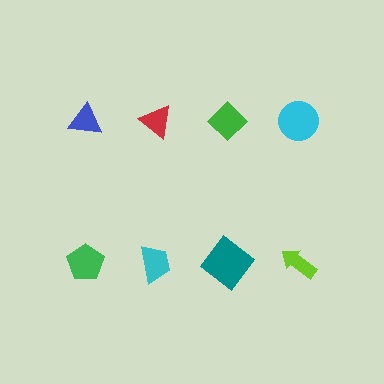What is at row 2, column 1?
A green pentagon.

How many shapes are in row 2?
4 shapes.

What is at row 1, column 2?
A red triangle.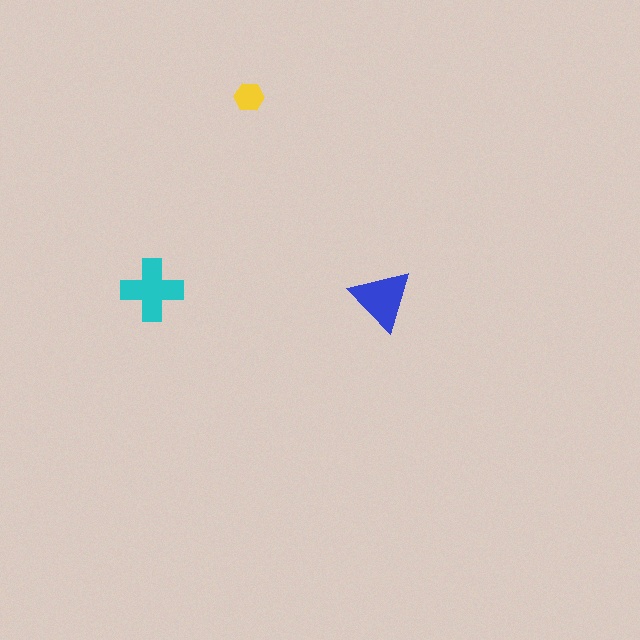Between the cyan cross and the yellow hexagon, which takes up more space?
The cyan cross.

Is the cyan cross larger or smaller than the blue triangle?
Larger.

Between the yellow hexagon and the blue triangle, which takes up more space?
The blue triangle.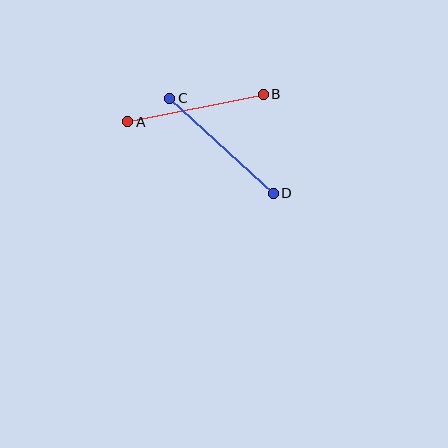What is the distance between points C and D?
The distance is approximately 141 pixels.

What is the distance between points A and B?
The distance is approximately 138 pixels.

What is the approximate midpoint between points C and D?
The midpoint is at approximately (222, 146) pixels.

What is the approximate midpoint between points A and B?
The midpoint is at approximately (196, 108) pixels.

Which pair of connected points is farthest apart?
Points C and D are farthest apart.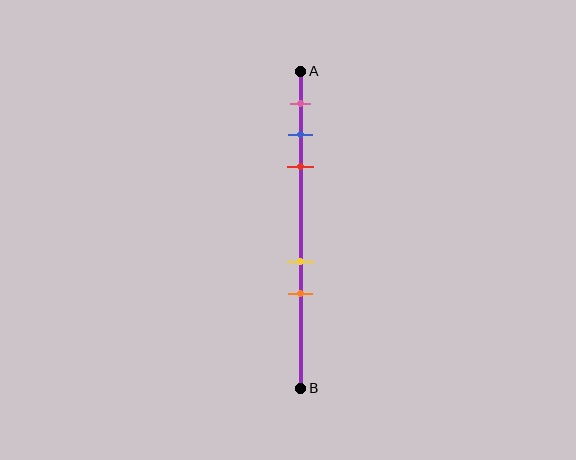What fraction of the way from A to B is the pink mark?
The pink mark is approximately 10% (0.1) of the way from A to B.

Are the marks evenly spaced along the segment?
No, the marks are not evenly spaced.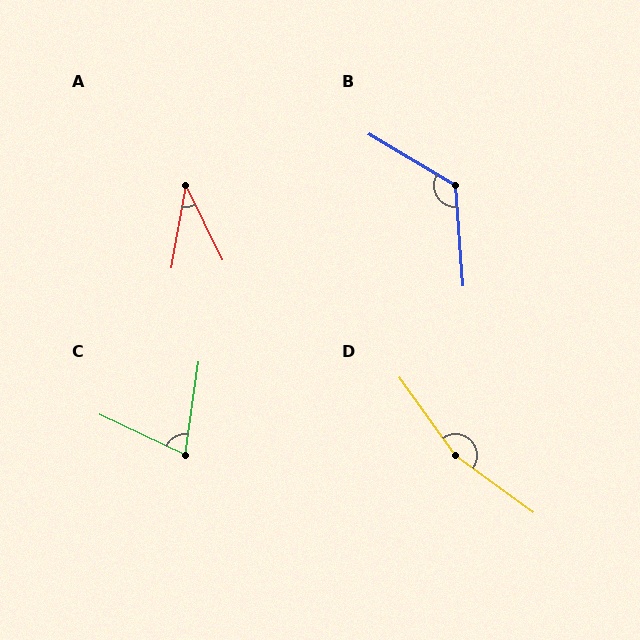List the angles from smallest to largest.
A (36°), C (73°), B (125°), D (162°).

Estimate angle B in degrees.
Approximately 125 degrees.